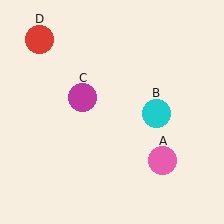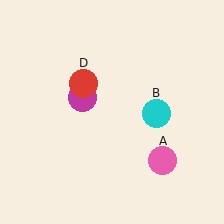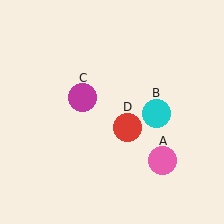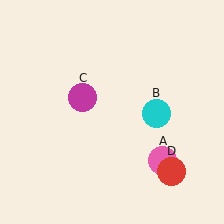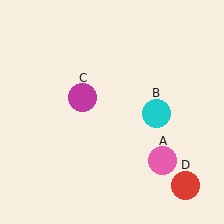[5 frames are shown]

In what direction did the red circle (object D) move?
The red circle (object D) moved down and to the right.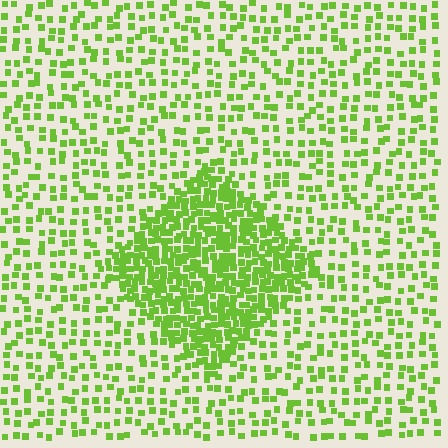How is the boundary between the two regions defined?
The boundary is defined by a change in element density (approximately 2.6x ratio). All elements are the same color, size, and shape.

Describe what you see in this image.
The image contains small lime elements arranged at two different densities. A diamond-shaped region is visible where the elements are more densely packed than the surrounding area.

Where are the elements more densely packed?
The elements are more densely packed inside the diamond boundary.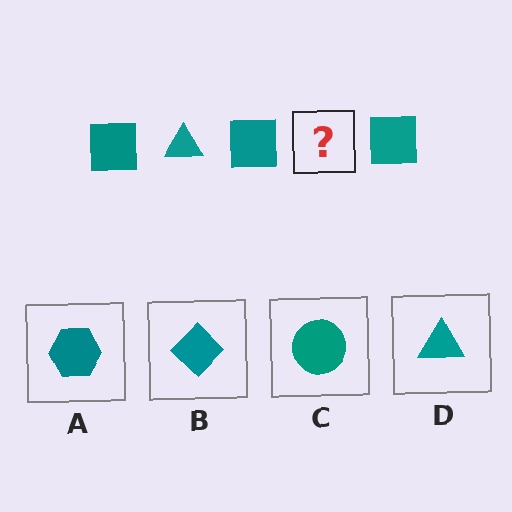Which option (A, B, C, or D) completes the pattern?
D.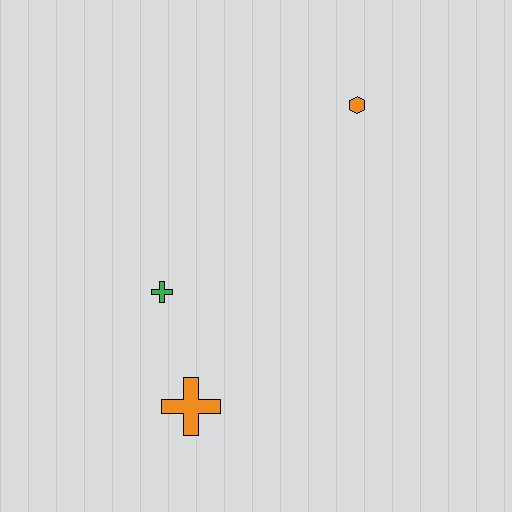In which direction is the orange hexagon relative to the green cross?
The orange hexagon is to the right of the green cross.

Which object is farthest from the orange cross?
The orange hexagon is farthest from the orange cross.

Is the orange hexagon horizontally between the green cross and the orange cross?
No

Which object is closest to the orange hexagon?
The green cross is closest to the orange hexagon.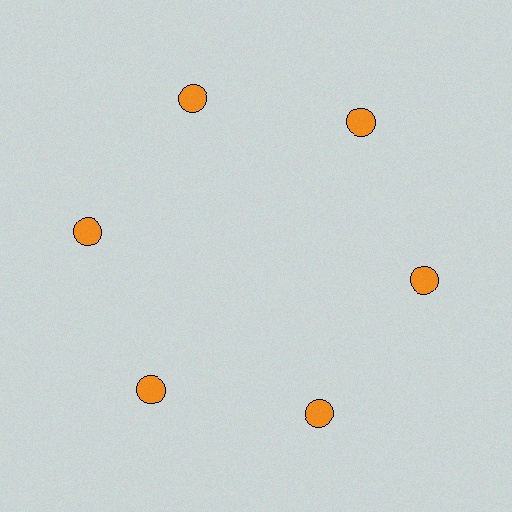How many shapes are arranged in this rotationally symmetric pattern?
There are 6 shapes, arranged in 6 groups of 1.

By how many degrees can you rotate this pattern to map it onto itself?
The pattern maps onto itself every 60 degrees of rotation.